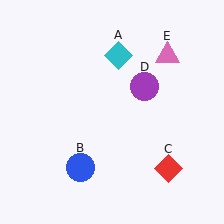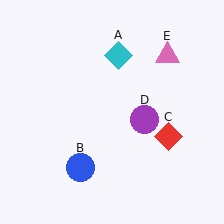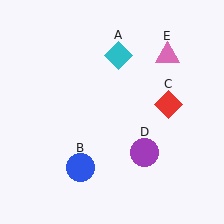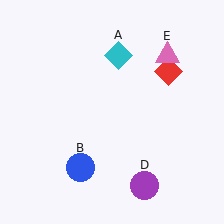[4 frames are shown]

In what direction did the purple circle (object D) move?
The purple circle (object D) moved down.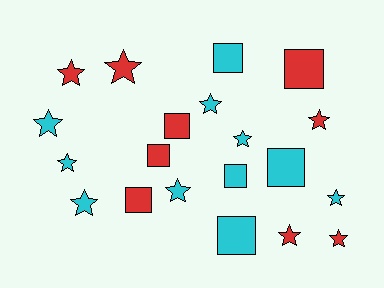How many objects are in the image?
There are 20 objects.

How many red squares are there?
There are 4 red squares.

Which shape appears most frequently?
Star, with 12 objects.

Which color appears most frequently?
Cyan, with 11 objects.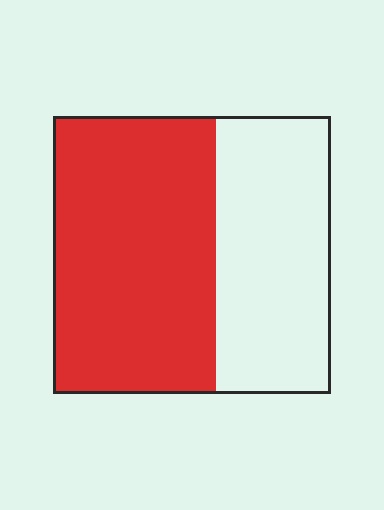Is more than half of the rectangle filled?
Yes.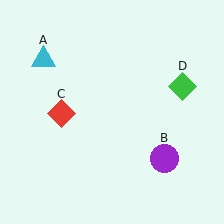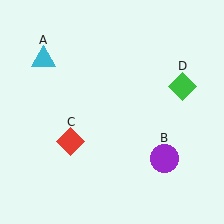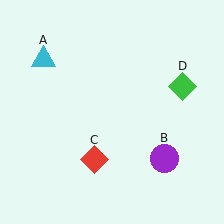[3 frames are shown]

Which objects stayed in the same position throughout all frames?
Cyan triangle (object A) and purple circle (object B) and green diamond (object D) remained stationary.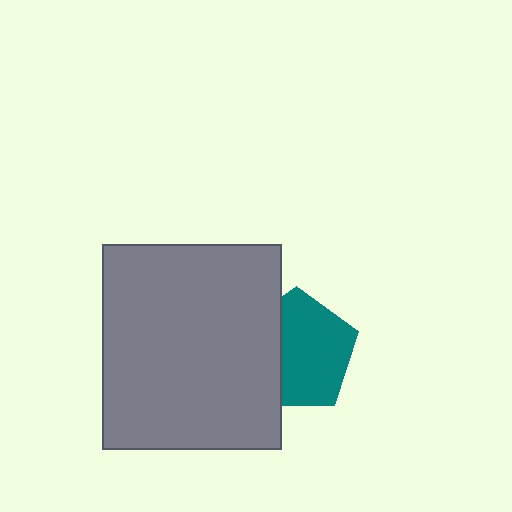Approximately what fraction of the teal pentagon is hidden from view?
Roughly 34% of the teal pentagon is hidden behind the gray rectangle.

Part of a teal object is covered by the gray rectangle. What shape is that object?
It is a pentagon.